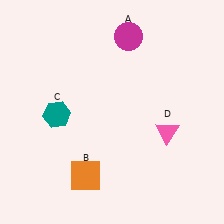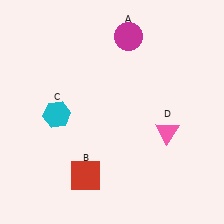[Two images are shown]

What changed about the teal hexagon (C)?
In Image 1, C is teal. In Image 2, it changed to cyan.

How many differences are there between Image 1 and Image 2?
There are 2 differences between the two images.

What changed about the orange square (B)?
In Image 1, B is orange. In Image 2, it changed to red.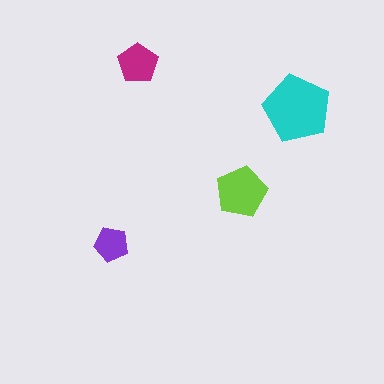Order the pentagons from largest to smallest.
the cyan one, the lime one, the magenta one, the purple one.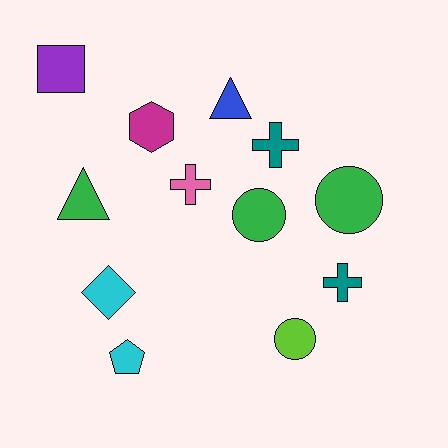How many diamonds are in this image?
There is 1 diamond.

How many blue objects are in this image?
There is 1 blue object.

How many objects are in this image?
There are 12 objects.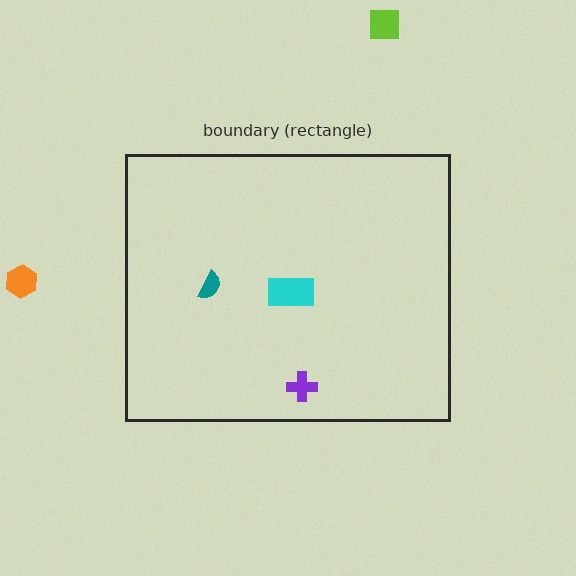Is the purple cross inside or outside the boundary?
Inside.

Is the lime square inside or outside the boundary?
Outside.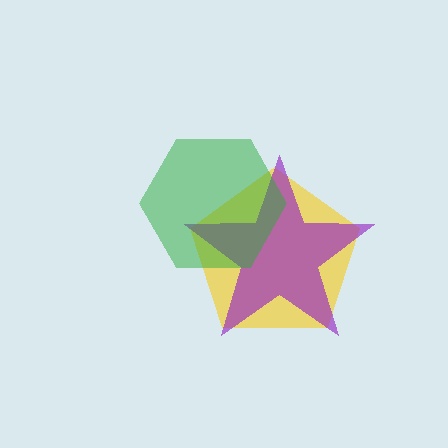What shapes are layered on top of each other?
The layered shapes are: a yellow pentagon, a purple star, a green hexagon.